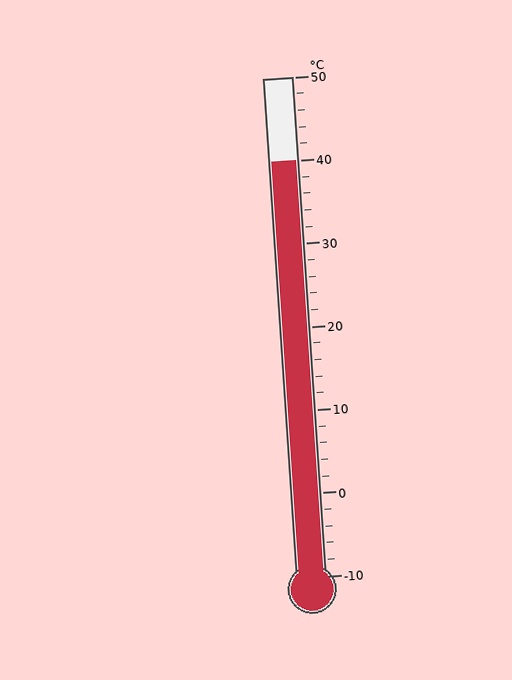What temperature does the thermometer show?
The thermometer shows approximately 40°C.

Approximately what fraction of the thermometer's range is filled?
The thermometer is filled to approximately 85% of its range.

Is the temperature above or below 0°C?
The temperature is above 0°C.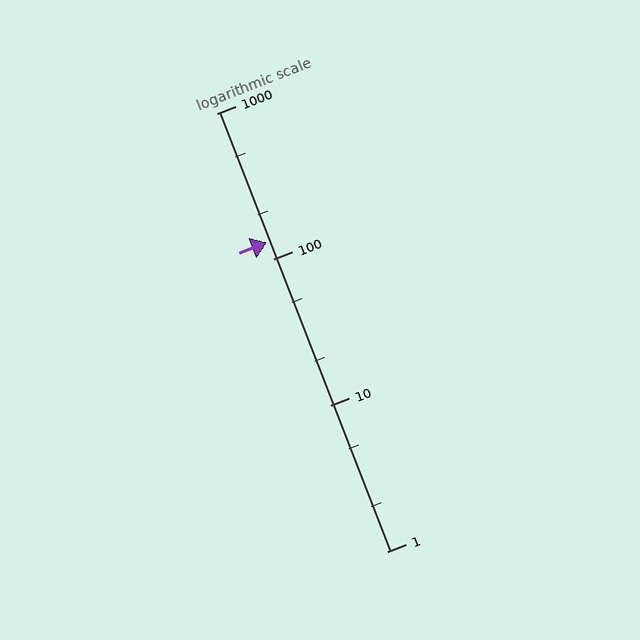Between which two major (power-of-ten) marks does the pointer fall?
The pointer is between 100 and 1000.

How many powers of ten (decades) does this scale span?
The scale spans 3 decades, from 1 to 1000.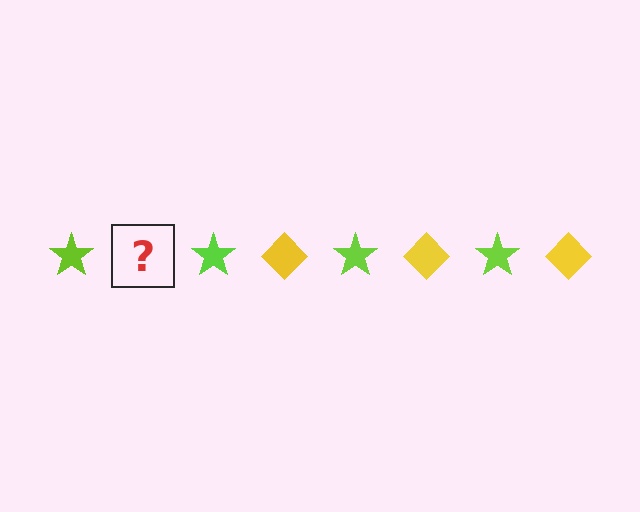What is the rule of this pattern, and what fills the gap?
The rule is that the pattern alternates between lime star and yellow diamond. The gap should be filled with a yellow diamond.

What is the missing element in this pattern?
The missing element is a yellow diamond.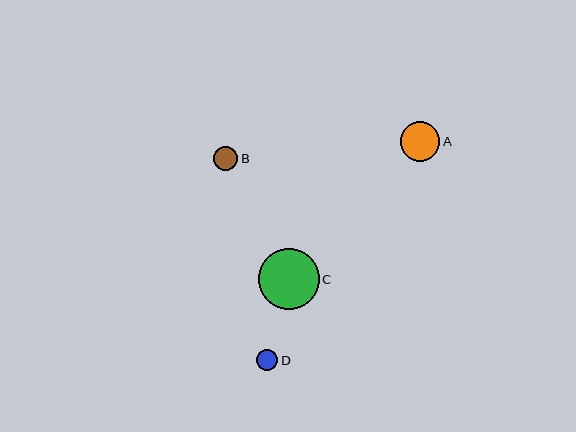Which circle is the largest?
Circle C is the largest with a size of approximately 61 pixels.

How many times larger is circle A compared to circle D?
Circle A is approximately 1.9 times the size of circle D.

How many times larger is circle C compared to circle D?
Circle C is approximately 2.9 times the size of circle D.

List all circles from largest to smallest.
From largest to smallest: C, A, B, D.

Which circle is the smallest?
Circle D is the smallest with a size of approximately 21 pixels.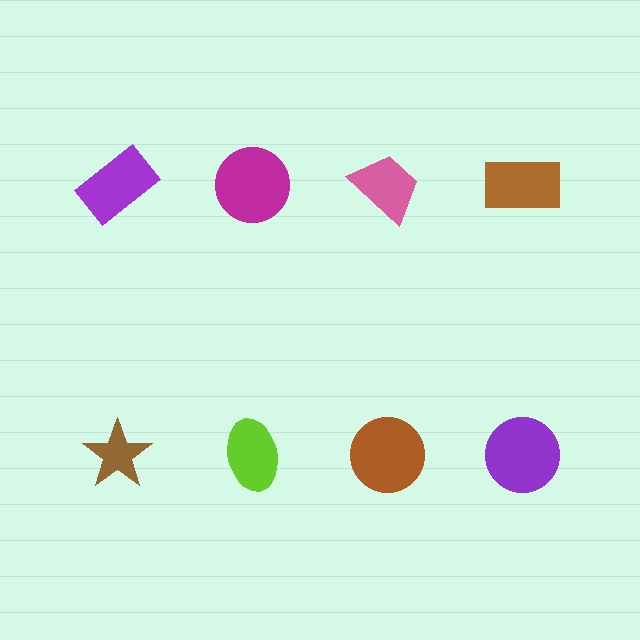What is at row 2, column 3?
A brown circle.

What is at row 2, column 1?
A brown star.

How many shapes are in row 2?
4 shapes.